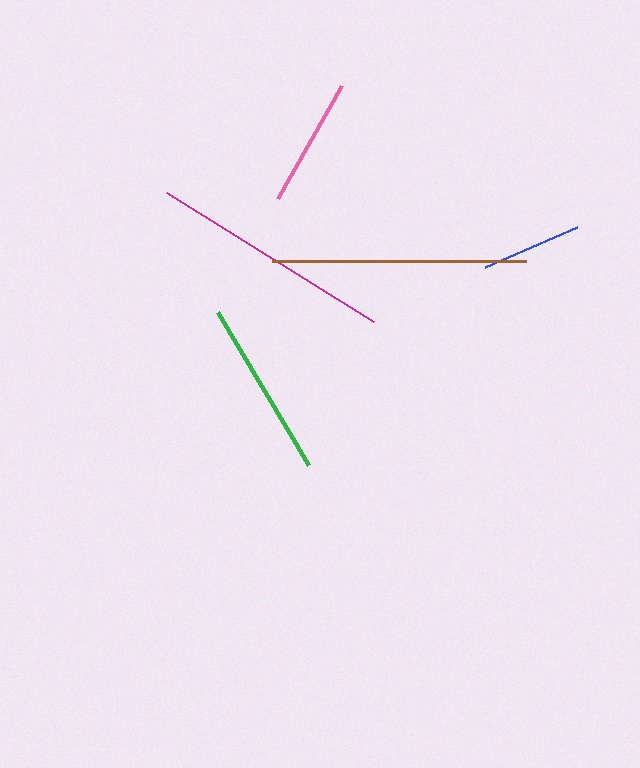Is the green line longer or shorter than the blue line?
The green line is longer than the blue line.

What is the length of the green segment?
The green segment is approximately 178 pixels long.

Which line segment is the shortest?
The blue line is the shortest at approximately 100 pixels.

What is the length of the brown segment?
The brown segment is approximately 254 pixels long.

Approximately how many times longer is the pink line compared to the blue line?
The pink line is approximately 1.3 times the length of the blue line.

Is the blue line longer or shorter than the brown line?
The brown line is longer than the blue line.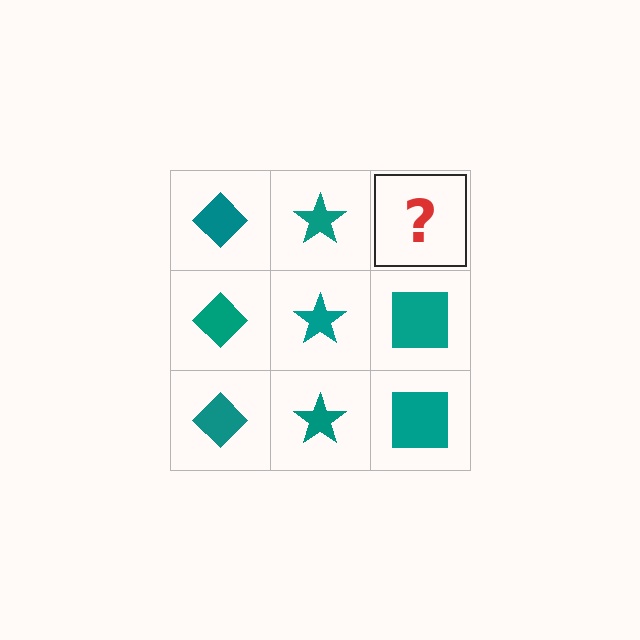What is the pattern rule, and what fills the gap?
The rule is that each column has a consistent shape. The gap should be filled with a teal square.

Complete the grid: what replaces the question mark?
The question mark should be replaced with a teal square.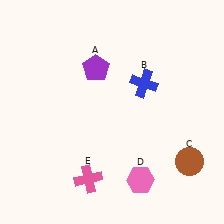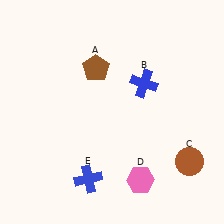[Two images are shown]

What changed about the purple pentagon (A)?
In Image 1, A is purple. In Image 2, it changed to brown.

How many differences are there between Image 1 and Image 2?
There are 2 differences between the two images.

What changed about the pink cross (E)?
In Image 1, E is pink. In Image 2, it changed to blue.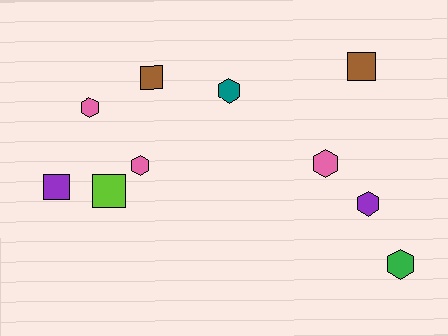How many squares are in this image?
There are 4 squares.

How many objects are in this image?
There are 10 objects.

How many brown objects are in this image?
There are 2 brown objects.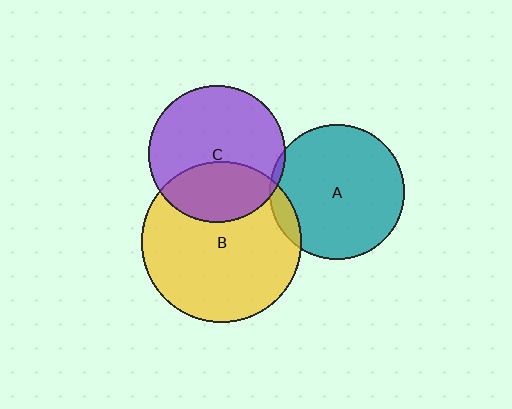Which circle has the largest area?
Circle B (yellow).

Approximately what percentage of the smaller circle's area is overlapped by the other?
Approximately 5%.